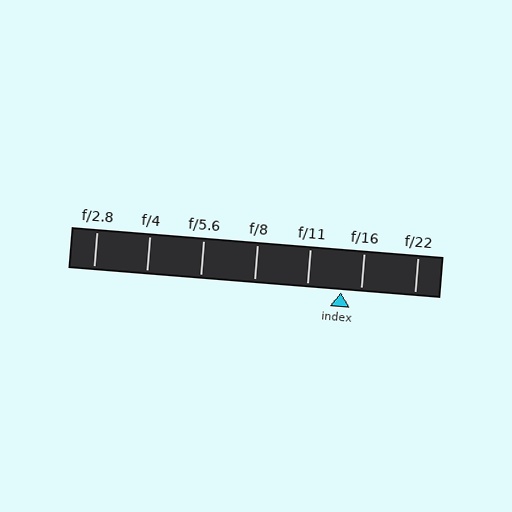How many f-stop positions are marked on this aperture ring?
There are 7 f-stop positions marked.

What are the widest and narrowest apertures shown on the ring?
The widest aperture shown is f/2.8 and the narrowest is f/22.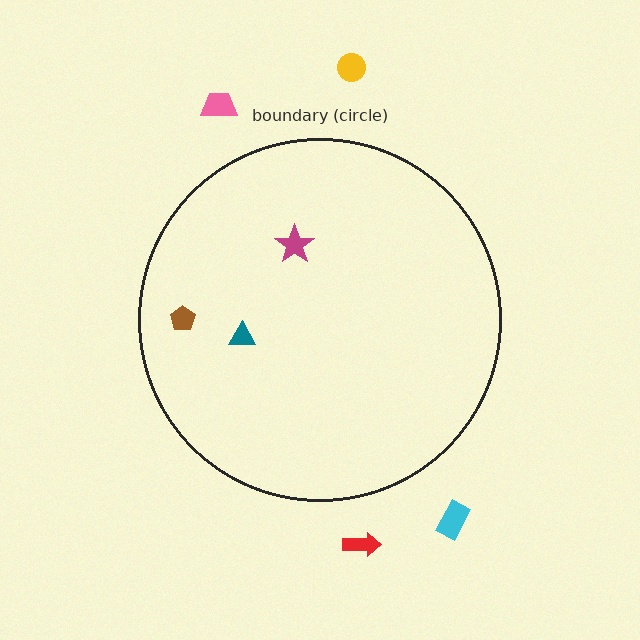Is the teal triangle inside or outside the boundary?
Inside.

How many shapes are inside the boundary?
3 inside, 4 outside.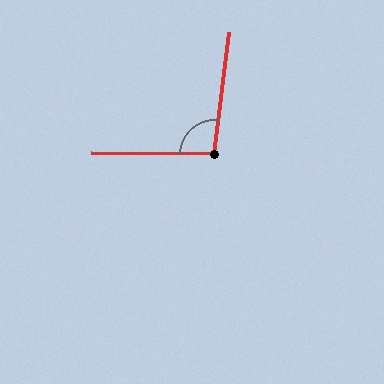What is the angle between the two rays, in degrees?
Approximately 97 degrees.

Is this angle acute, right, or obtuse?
It is obtuse.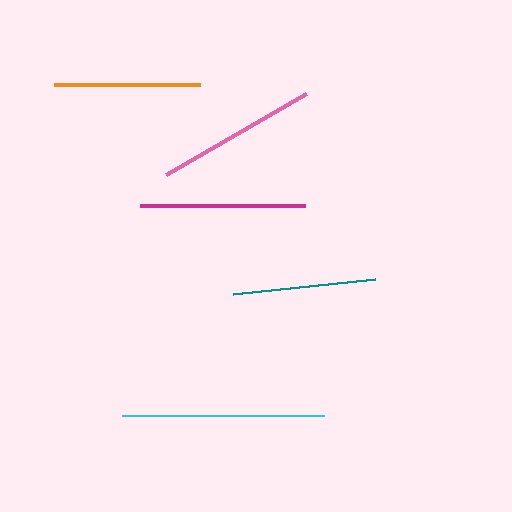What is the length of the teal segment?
The teal segment is approximately 143 pixels long.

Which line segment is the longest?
The cyan line is the longest at approximately 202 pixels.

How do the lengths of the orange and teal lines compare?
The orange and teal lines are approximately the same length.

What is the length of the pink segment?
The pink segment is approximately 162 pixels long.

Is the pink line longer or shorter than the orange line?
The pink line is longer than the orange line.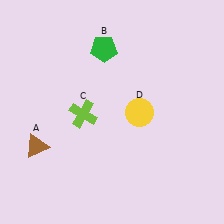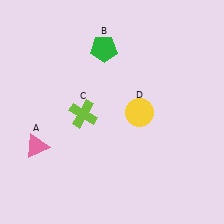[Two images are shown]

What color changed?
The triangle (A) changed from brown in Image 1 to pink in Image 2.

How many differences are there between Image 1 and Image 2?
There is 1 difference between the two images.